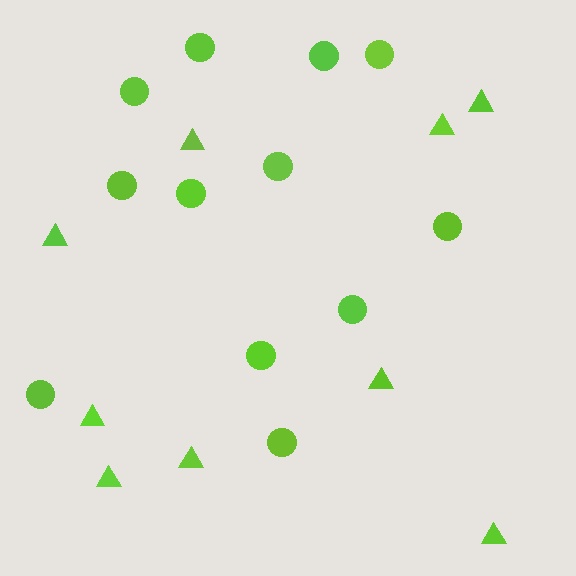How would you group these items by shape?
There are 2 groups: one group of triangles (9) and one group of circles (12).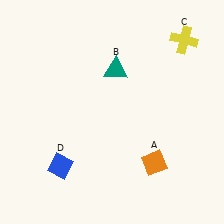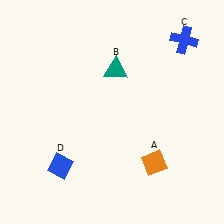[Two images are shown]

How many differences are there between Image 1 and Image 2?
There is 1 difference between the two images.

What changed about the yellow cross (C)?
In Image 1, C is yellow. In Image 2, it changed to blue.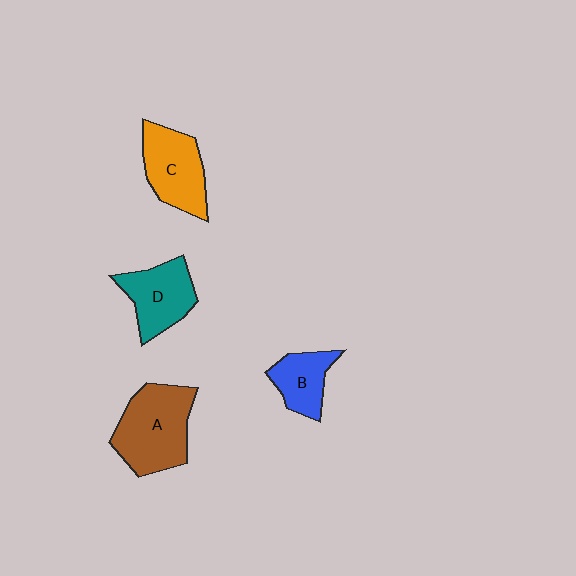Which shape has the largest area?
Shape A (brown).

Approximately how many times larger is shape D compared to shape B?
Approximately 1.3 times.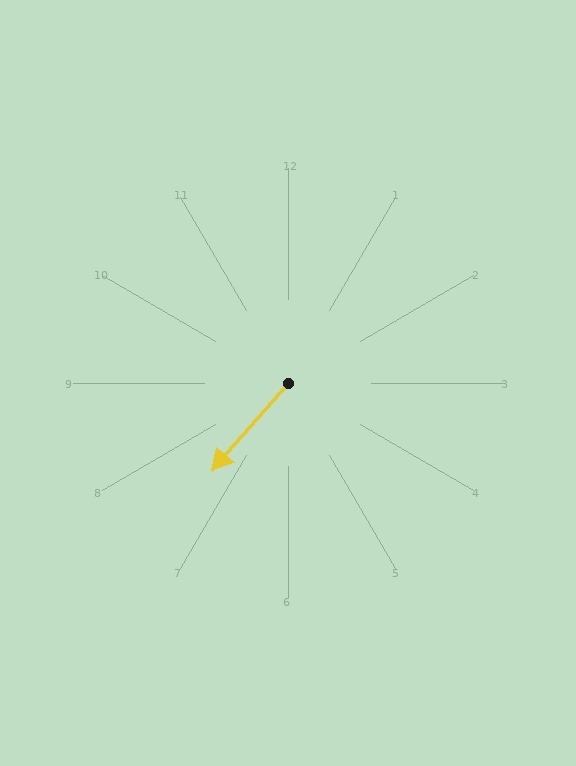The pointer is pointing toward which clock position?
Roughly 7 o'clock.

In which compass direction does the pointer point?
Southwest.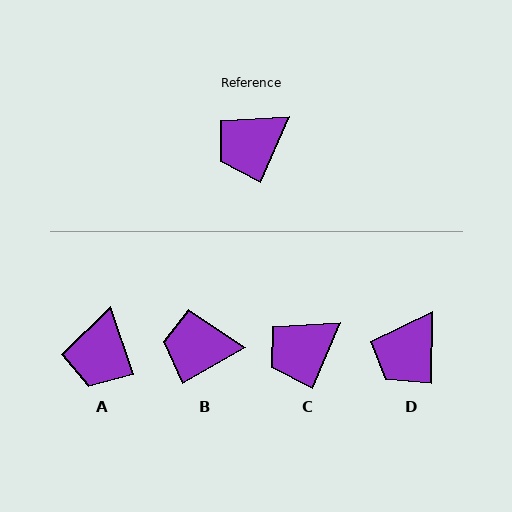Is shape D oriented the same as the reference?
No, it is off by about 22 degrees.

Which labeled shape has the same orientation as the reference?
C.